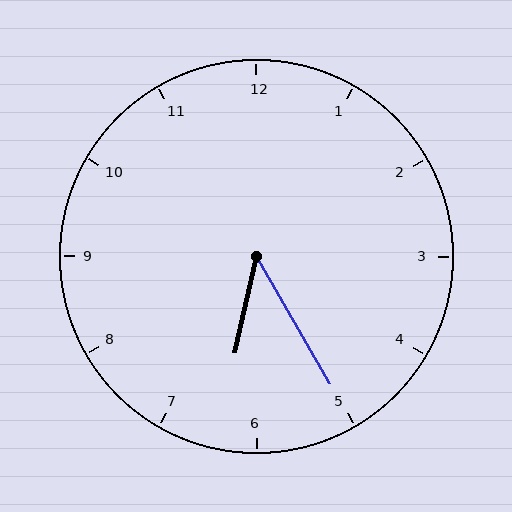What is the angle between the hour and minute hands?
Approximately 42 degrees.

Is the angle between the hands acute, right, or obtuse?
It is acute.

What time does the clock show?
6:25.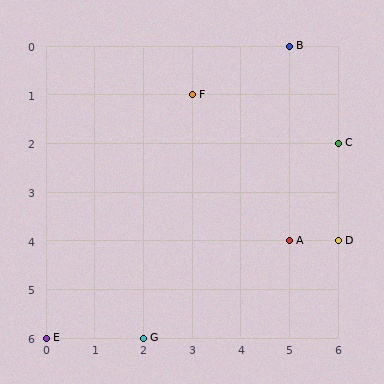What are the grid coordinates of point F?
Point F is at grid coordinates (3, 1).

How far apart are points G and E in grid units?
Points G and E are 2 columns apart.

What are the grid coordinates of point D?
Point D is at grid coordinates (6, 4).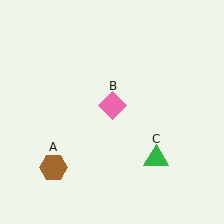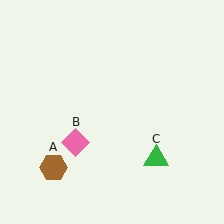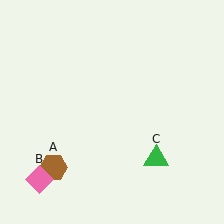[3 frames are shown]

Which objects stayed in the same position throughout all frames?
Brown hexagon (object A) and green triangle (object C) remained stationary.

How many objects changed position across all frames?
1 object changed position: pink diamond (object B).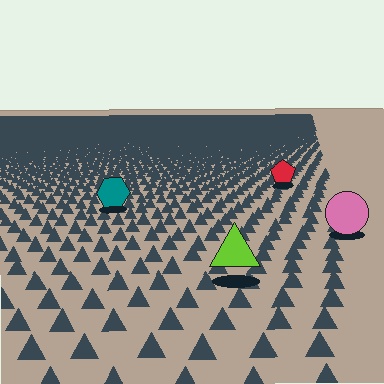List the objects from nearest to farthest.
From nearest to farthest: the lime triangle, the pink circle, the teal hexagon, the red pentagon.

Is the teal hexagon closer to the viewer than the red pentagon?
Yes. The teal hexagon is closer — you can tell from the texture gradient: the ground texture is coarser near it.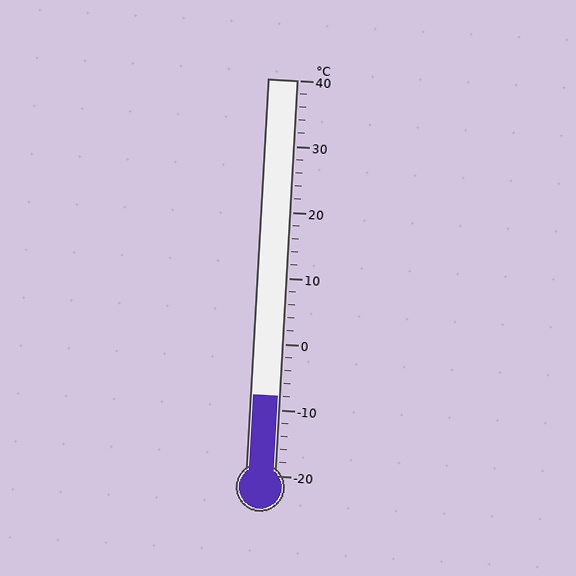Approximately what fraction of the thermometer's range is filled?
The thermometer is filled to approximately 20% of its range.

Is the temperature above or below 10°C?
The temperature is below 10°C.